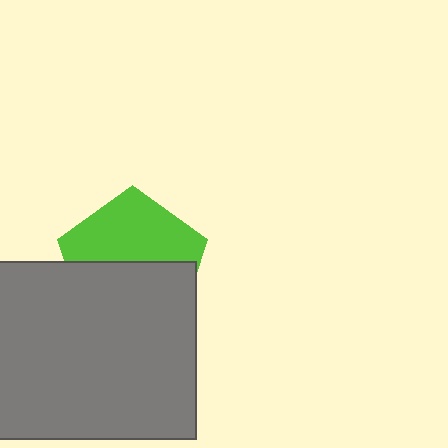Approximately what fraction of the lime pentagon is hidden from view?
Roughly 52% of the lime pentagon is hidden behind the gray rectangle.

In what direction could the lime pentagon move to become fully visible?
The lime pentagon could move up. That would shift it out from behind the gray rectangle entirely.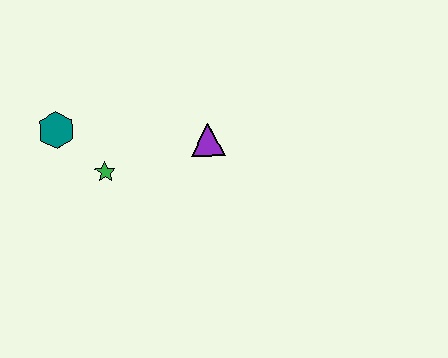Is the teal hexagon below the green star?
No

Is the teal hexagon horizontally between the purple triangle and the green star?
No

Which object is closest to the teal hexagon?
The green star is closest to the teal hexagon.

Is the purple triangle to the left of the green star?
No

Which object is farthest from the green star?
The purple triangle is farthest from the green star.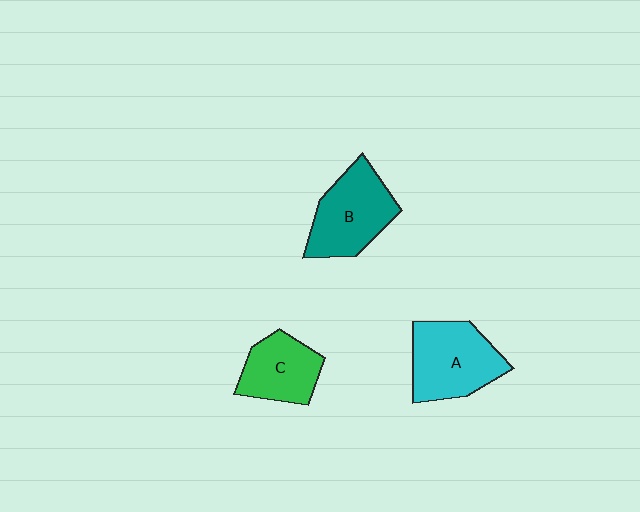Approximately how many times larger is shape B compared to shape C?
Approximately 1.3 times.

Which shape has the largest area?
Shape A (cyan).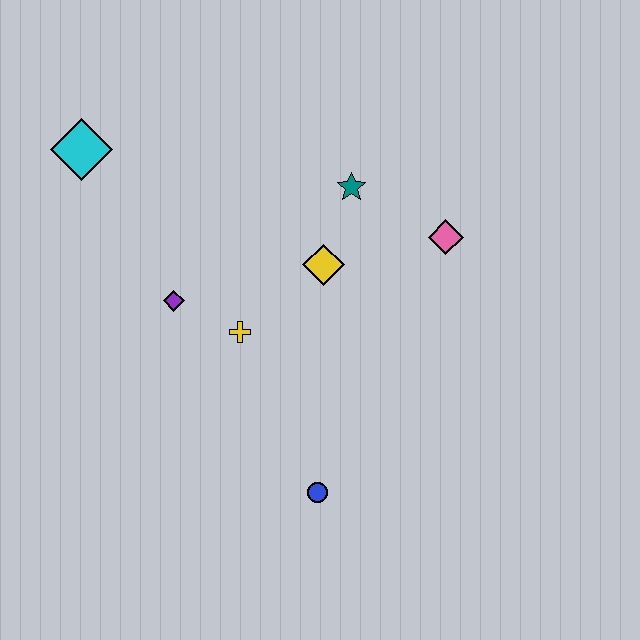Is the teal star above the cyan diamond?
No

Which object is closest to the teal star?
The yellow diamond is closest to the teal star.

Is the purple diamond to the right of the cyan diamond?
Yes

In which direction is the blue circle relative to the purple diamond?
The blue circle is below the purple diamond.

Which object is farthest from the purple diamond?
The pink diamond is farthest from the purple diamond.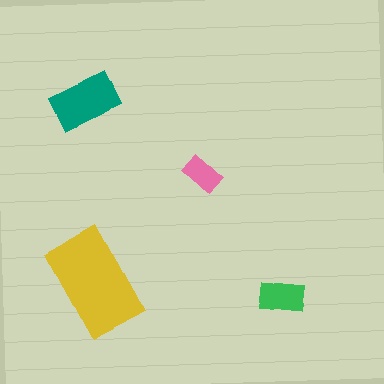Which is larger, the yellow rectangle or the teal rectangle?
The yellow one.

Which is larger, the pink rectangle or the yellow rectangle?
The yellow one.